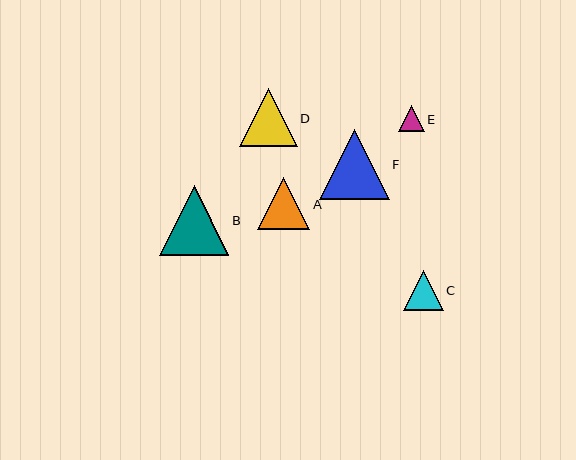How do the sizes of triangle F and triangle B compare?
Triangle F and triangle B are approximately the same size.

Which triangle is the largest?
Triangle F is the largest with a size of approximately 70 pixels.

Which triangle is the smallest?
Triangle E is the smallest with a size of approximately 26 pixels.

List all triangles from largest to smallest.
From largest to smallest: F, B, D, A, C, E.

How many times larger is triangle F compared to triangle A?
Triangle F is approximately 1.3 times the size of triangle A.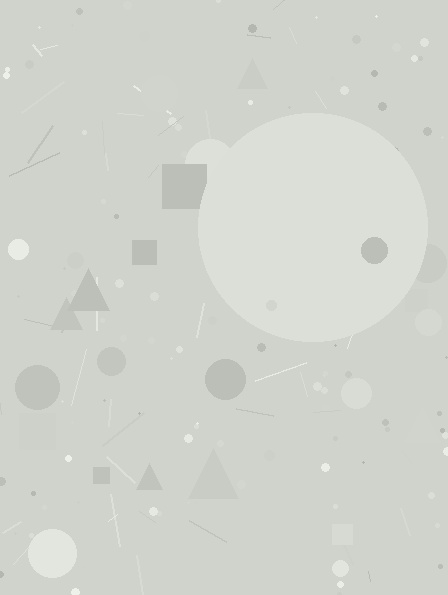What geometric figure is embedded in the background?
A circle is embedded in the background.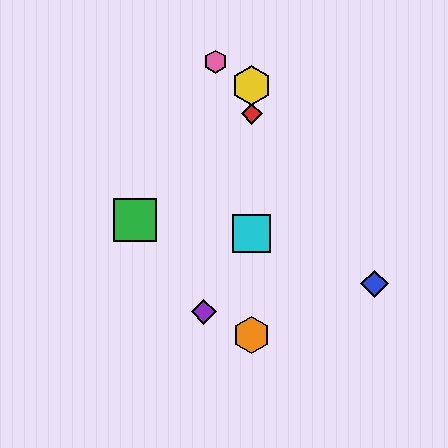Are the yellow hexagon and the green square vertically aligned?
No, the yellow hexagon is at x≈252 and the green square is at x≈135.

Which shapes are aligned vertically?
The red diamond, the yellow hexagon, the orange hexagon, the cyan square are aligned vertically.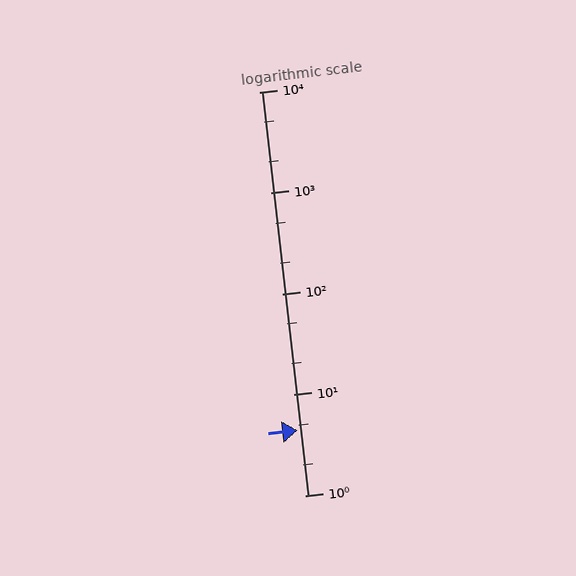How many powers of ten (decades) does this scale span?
The scale spans 4 decades, from 1 to 10000.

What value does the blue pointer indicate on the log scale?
The pointer indicates approximately 4.4.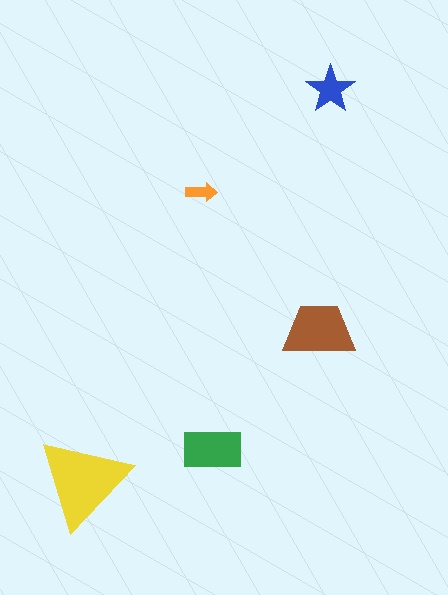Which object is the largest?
The yellow triangle.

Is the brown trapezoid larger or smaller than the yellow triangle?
Smaller.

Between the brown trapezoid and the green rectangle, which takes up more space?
The brown trapezoid.